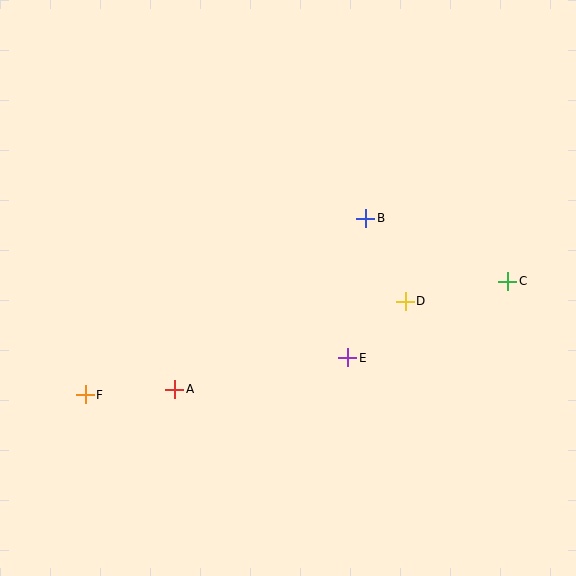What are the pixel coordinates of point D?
Point D is at (405, 301).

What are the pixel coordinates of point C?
Point C is at (508, 281).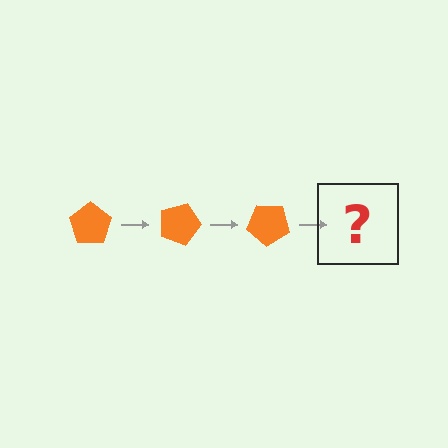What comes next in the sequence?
The next element should be an orange pentagon rotated 60 degrees.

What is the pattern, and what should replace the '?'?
The pattern is that the pentagon rotates 20 degrees each step. The '?' should be an orange pentagon rotated 60 degrees.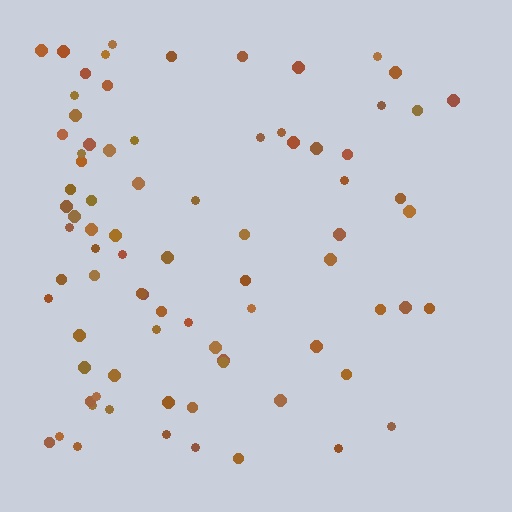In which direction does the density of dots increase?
From right to left, with the left side densest.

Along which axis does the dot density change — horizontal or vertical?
Horizontal.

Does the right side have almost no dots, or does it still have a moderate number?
Still a moderate number, just noticeably fewer than the left.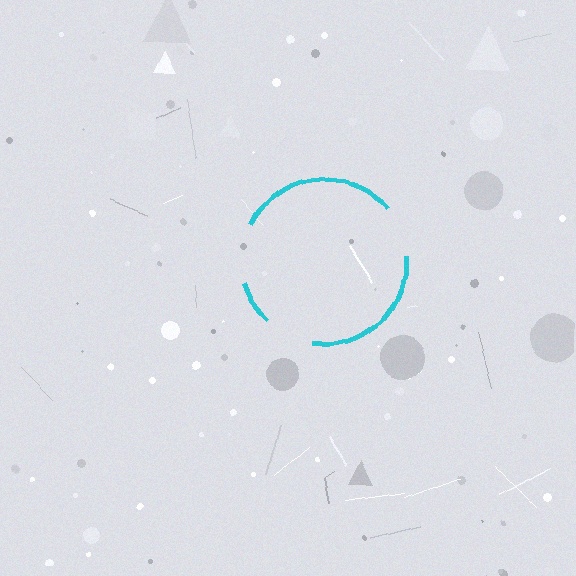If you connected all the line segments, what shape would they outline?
They would outline a circle.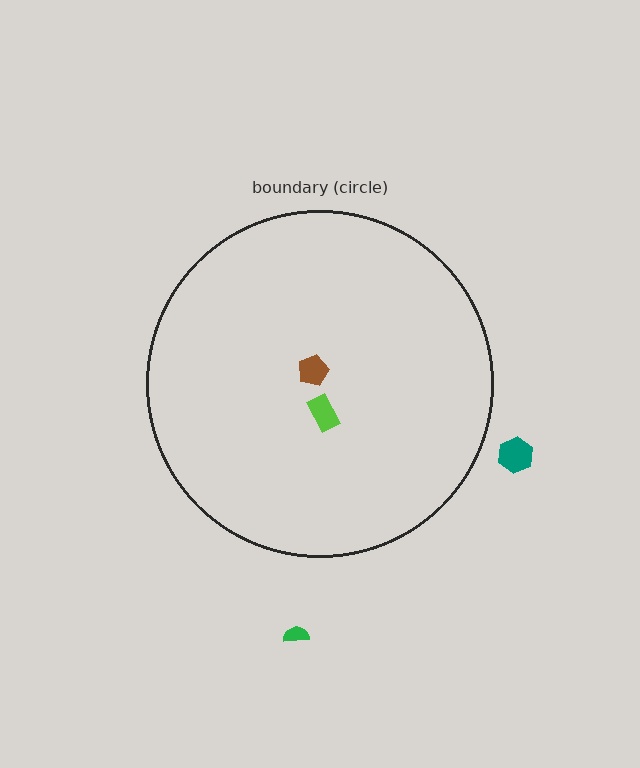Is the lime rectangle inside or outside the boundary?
Inside.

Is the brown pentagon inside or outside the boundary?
Inside.